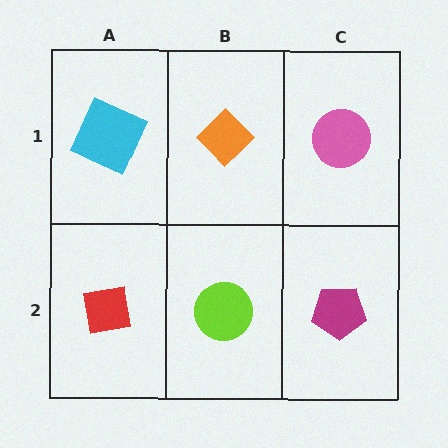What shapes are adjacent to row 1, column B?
A lime circle (row 2, column B), a cyan square (row 1, column A), a pink circle (row 1, column C).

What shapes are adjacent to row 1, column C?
A magenta pentagon (row 2, column C), an orange diamond (row 1, column B).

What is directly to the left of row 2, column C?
A lime circle.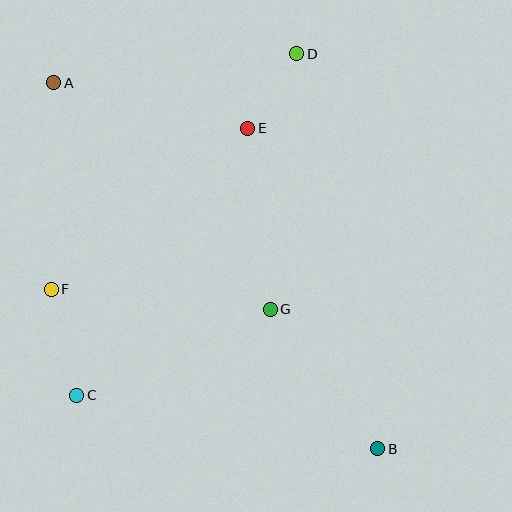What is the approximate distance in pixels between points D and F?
The distance between D and F is approximately 340 pixels.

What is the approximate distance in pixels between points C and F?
The distance between C and F is approximately 109 pixels.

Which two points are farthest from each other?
Points A and B are farthest from each other.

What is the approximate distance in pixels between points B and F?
The distance between B and F is approximately 363 pixels.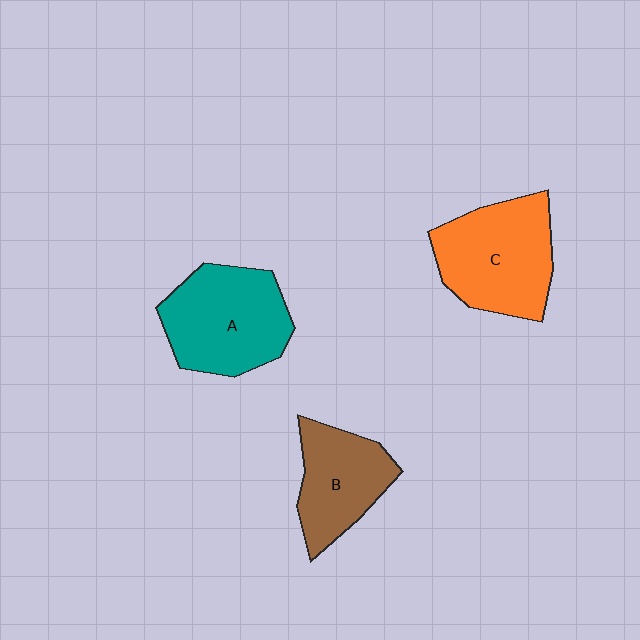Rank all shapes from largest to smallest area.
From largest to smallest: C (orange), A (teal), B (brown).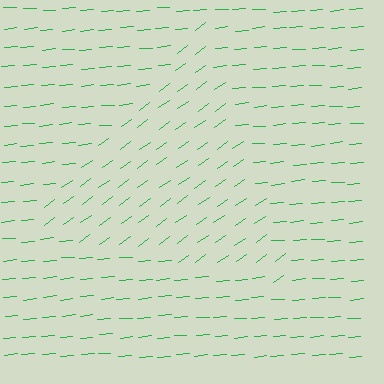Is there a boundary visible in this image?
Yes, there is a texture boundary formed by a change in line orientation.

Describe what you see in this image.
The image is filled with small green line segments. A triangle region in the image has lines oriented differently from the surrounding lines, creating a visible texture boundary.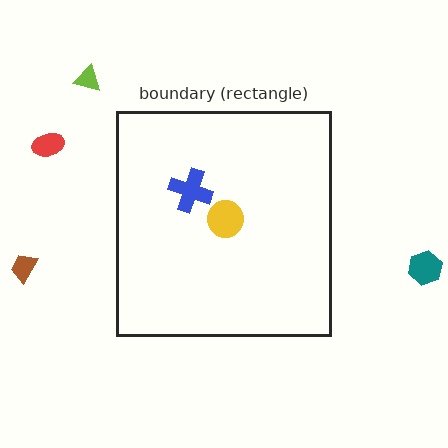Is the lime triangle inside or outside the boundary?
Outside.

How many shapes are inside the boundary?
2 inside, 4 outside.